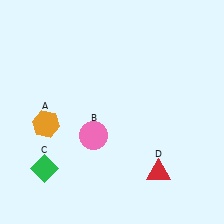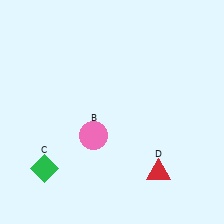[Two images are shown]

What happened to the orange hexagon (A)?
The orange hexagon (A) was removed in Image 2. It was in the bottom-left area of Image 1.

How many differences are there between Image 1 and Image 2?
There is 1 difference between the two images.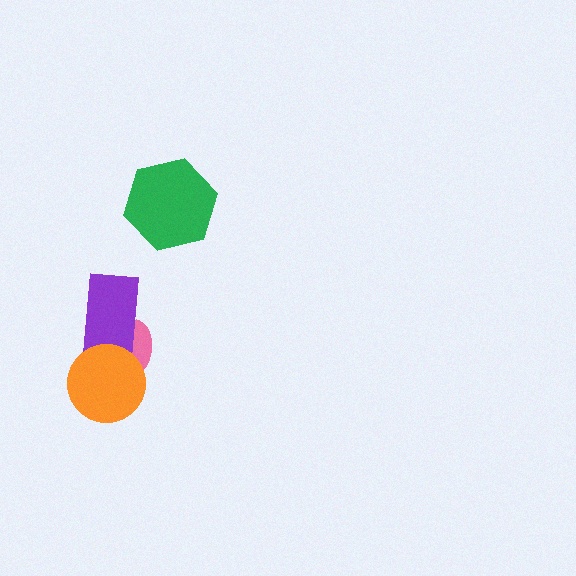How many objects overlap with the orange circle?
2 objects overlap with the orange circle.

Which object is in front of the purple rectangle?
The orange circle is in front of the purple rectangle.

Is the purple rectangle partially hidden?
Yes, it is partially covered by another shape.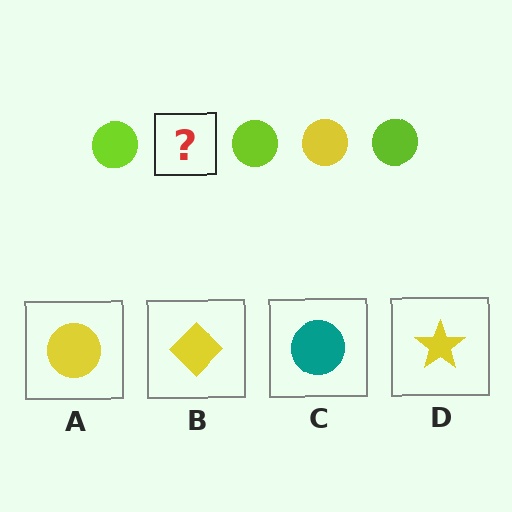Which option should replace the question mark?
Option A.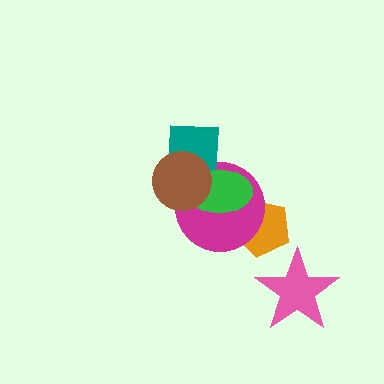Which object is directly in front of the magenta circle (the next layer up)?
The teal square is directly in front of the magenta circle.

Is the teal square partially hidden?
Yes, it is partially covered by another shape.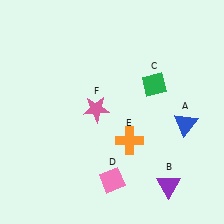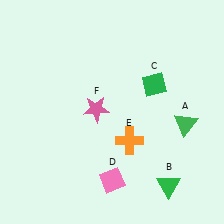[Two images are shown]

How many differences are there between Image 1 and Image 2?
There are 2 differences between the two images.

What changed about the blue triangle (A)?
In Image 1, A is blue. In Image 2, it changed to green.